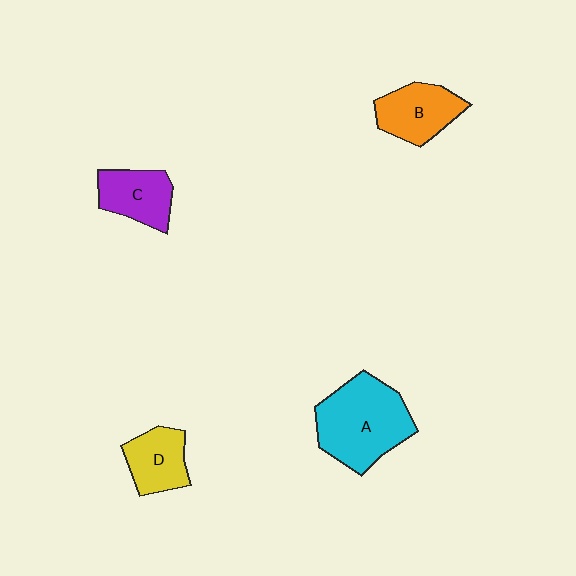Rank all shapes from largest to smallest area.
From largest to smallest: A (cyan), B (orange), C (purple), D (yellow).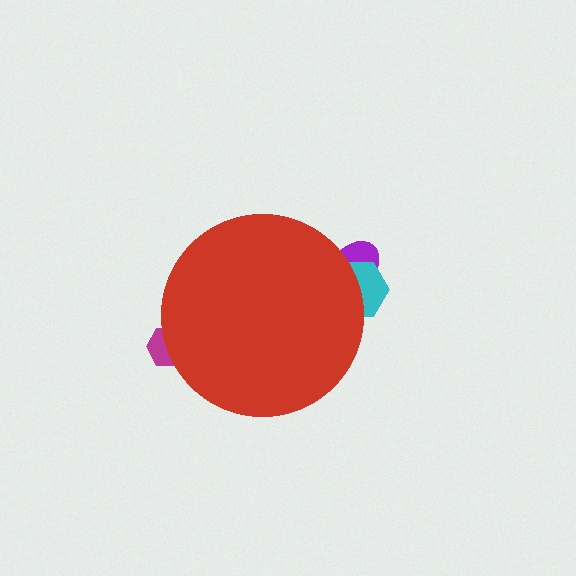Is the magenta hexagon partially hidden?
Yes, the magenta hexagon is partially hidden behind the red circle.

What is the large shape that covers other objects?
A red circle.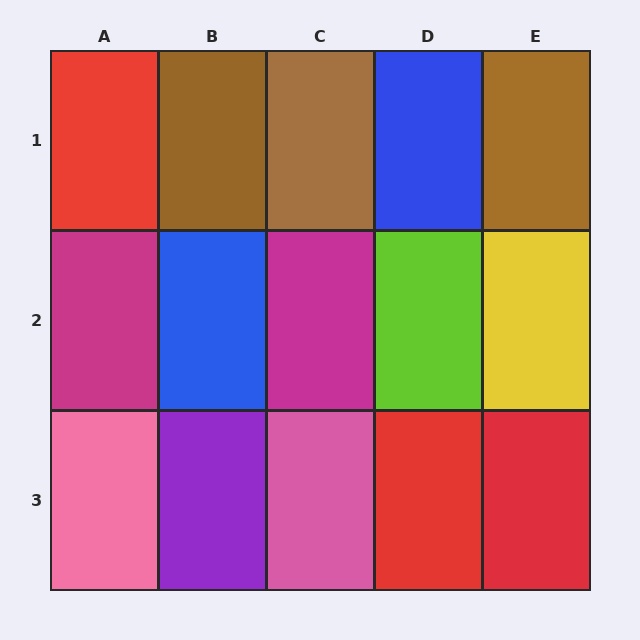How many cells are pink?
2 cells are pink.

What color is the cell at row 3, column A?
Pink.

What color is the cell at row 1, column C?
Brown.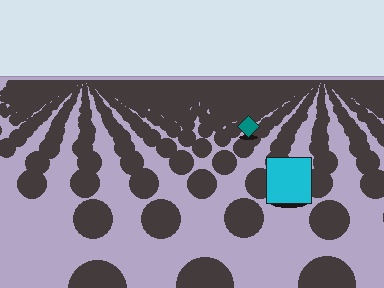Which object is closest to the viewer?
The cyan square is closest. The texture marks near it are larger and more spread out.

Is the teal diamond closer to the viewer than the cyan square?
No. The cyan square is closer — you can tell from the texture gradient: the ground texture is coarser near it.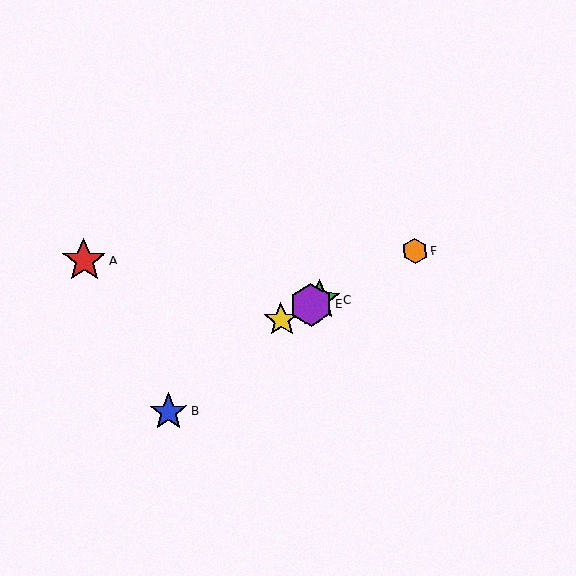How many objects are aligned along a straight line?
4 objects (C, D, E, F) are aligned along a straight line.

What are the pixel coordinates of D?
Object D is at (281, 320).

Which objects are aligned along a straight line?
Objects C, D, E, F are aligned along a straight line.